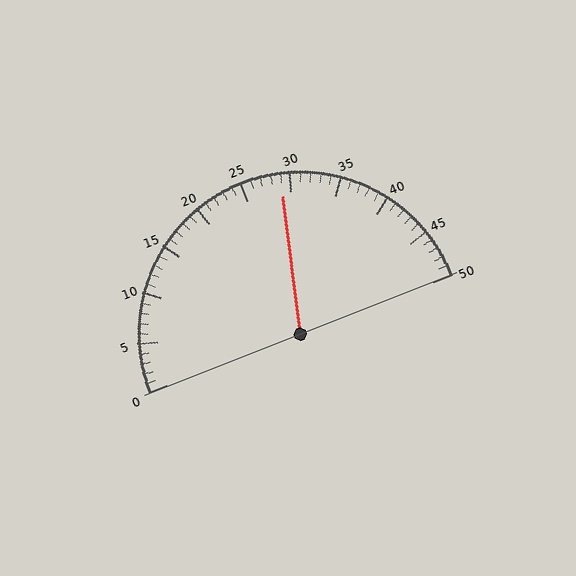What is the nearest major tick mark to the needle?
The nearest major tick mark is 30.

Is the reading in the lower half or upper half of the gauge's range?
The reading is in the upper half of the range (0 to 50).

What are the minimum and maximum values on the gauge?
The gauge ranges from 0 to 50.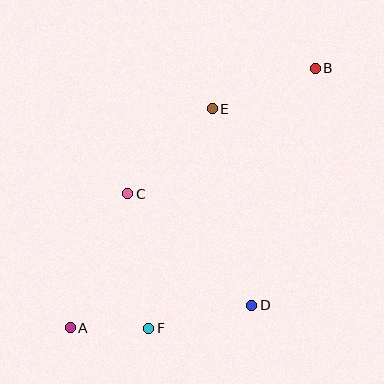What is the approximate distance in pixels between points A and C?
The distance between A and C is approximately 145 pixels.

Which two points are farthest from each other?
Points A and B are farthest from each other.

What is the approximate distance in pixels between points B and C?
The distance between B and C is approximately 226 pixels.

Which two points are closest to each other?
Points A and F are closest to each other.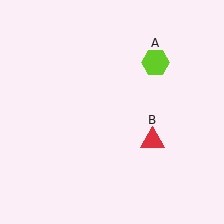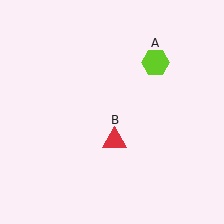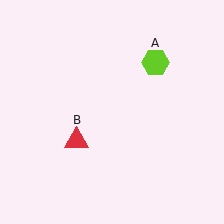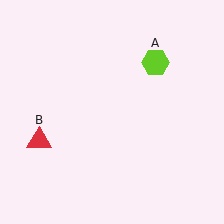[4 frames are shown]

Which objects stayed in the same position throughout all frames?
Lime hexagon (object A) remained stationary.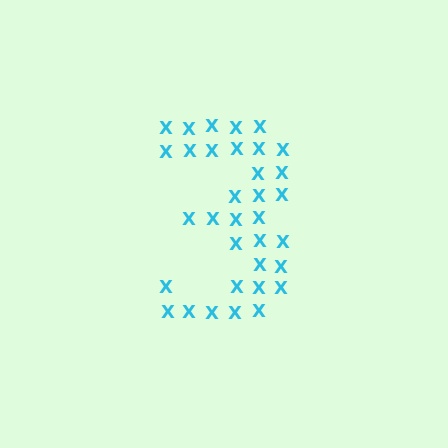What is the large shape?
The large shape is the digit 3.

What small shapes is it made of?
It is made of small letter X's.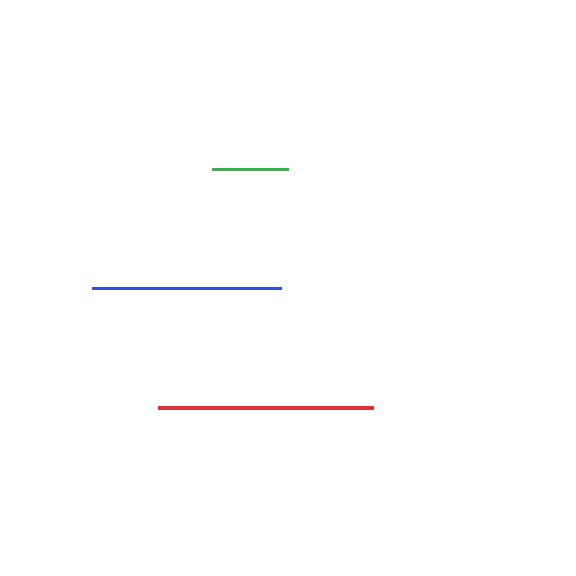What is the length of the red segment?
The red segment is approximately 214 pixels long.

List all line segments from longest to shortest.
From longest to shortest: red, blue, green.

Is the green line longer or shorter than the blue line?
The blue line is longer than the green line.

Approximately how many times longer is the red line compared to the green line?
The red line is approximately 2.8 times the length of the green line.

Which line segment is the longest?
The red line is the longest at approximately 214 pixels.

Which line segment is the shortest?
The green line is the shortest at approximately 76 pixels.